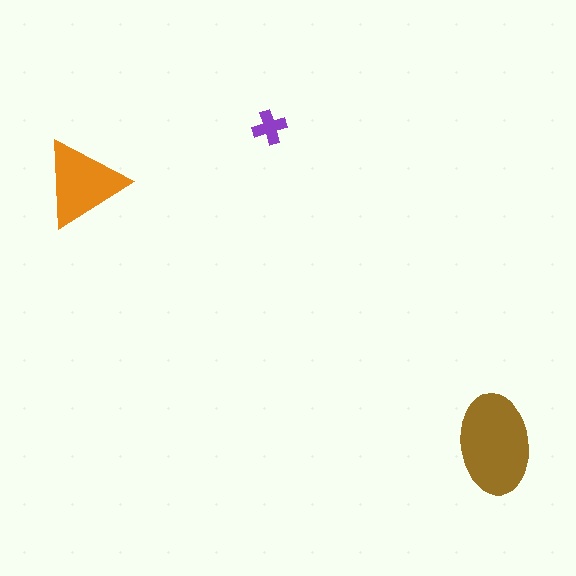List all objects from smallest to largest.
The purple cross, the orange triangle, the brown ellipse.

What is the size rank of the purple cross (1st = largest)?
3rd.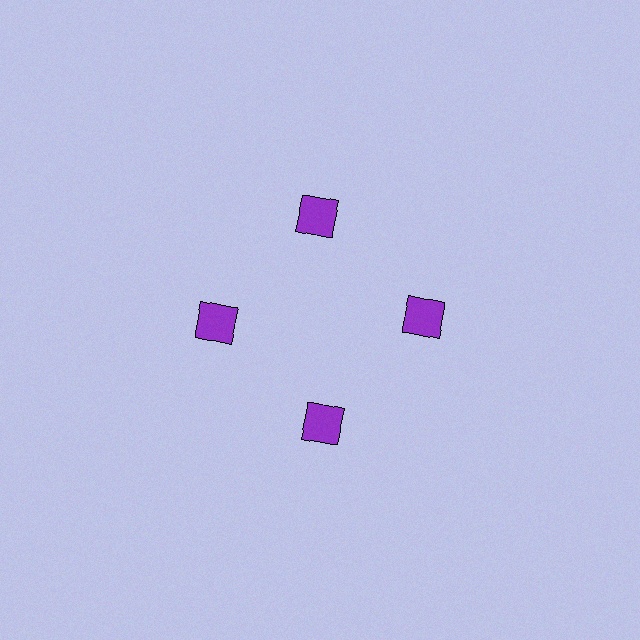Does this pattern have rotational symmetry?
Yes, this pattern has 4-fold rotational symmetry. It looks the same after rotating 90 degrees around the center.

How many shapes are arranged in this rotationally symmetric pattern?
There are 4 shapes, arranged in 4 groups of 1.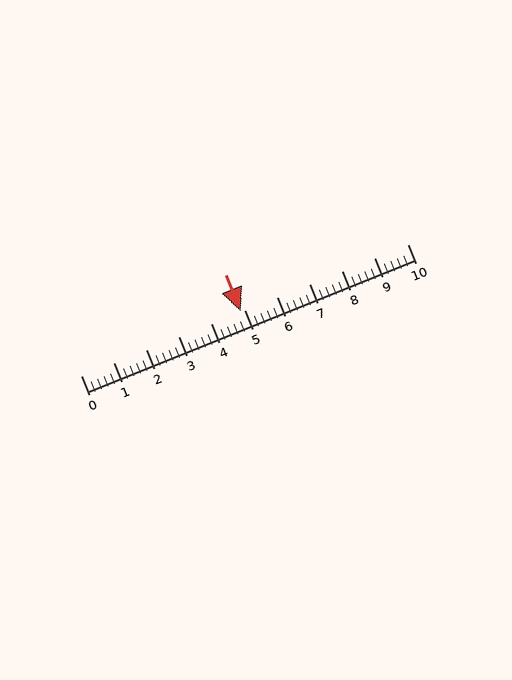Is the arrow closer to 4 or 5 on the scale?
The arrow is closer to 5.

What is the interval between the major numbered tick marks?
The major tick marks are spaced 1 units apart.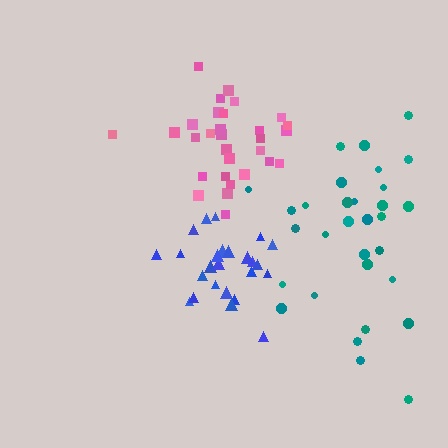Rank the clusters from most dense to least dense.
blue, pink, teal.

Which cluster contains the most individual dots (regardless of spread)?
Teal (32).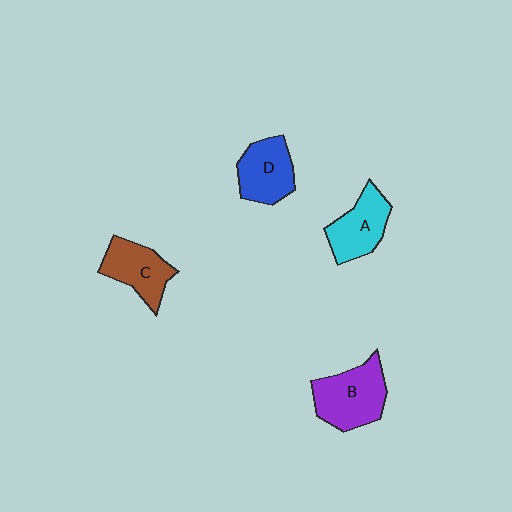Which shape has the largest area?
Shape B (purple).